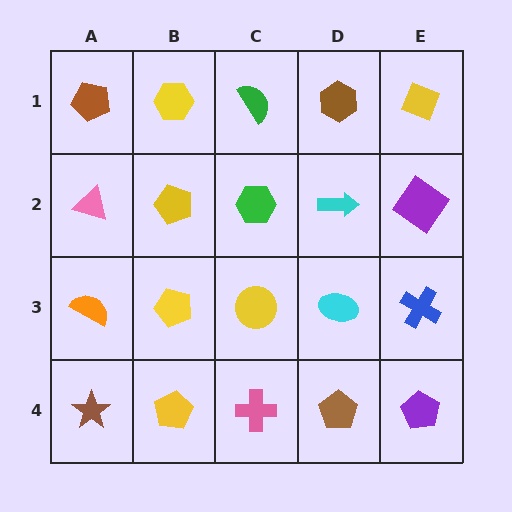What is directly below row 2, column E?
A blue cross.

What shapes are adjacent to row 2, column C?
A green semicircle (row 1, column C), a yellow circle (row 3, column C), a yellow pentagon (row 2, column B), a cyan arrow (row 2, column D).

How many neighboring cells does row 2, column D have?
4.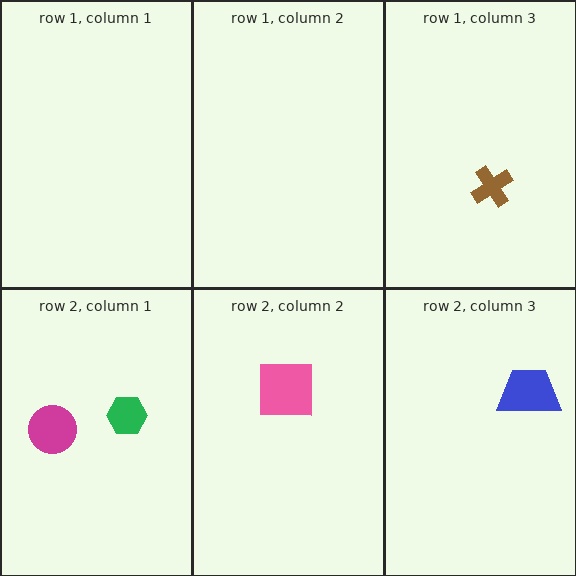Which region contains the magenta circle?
The row 2, column 1 region.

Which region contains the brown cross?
The row 1, column 3 region.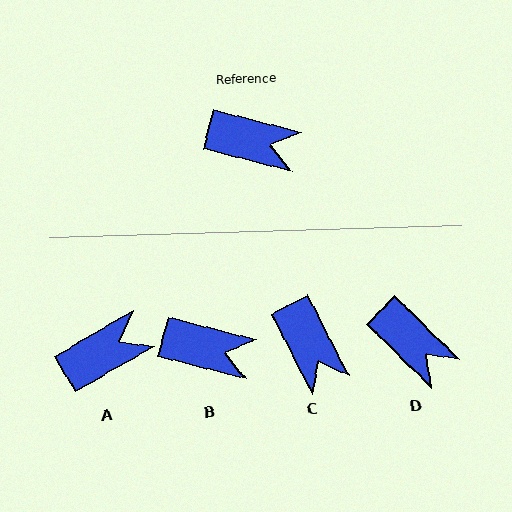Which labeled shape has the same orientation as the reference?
B.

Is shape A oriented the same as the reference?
No, it is off by about 44 degrees.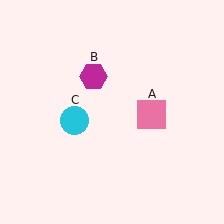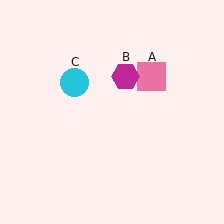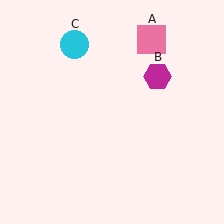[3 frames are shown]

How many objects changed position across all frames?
3 objects changed position: pink square (object A), magenta hexagon (object B), cyan circle (object C).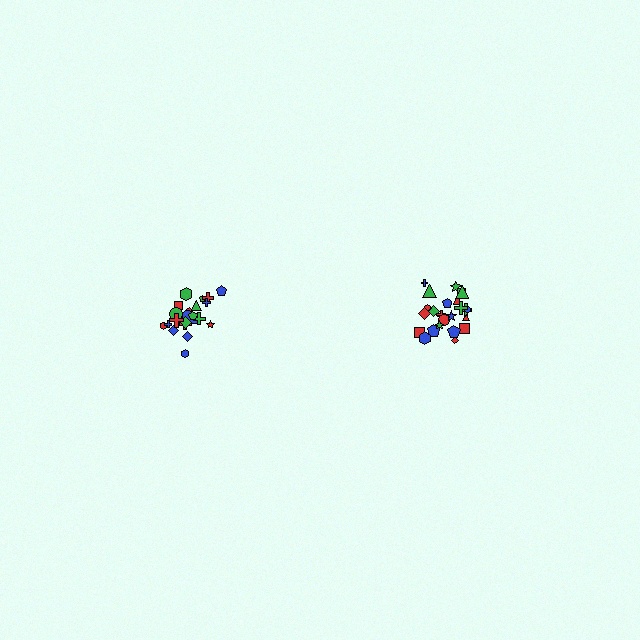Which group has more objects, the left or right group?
The right group.